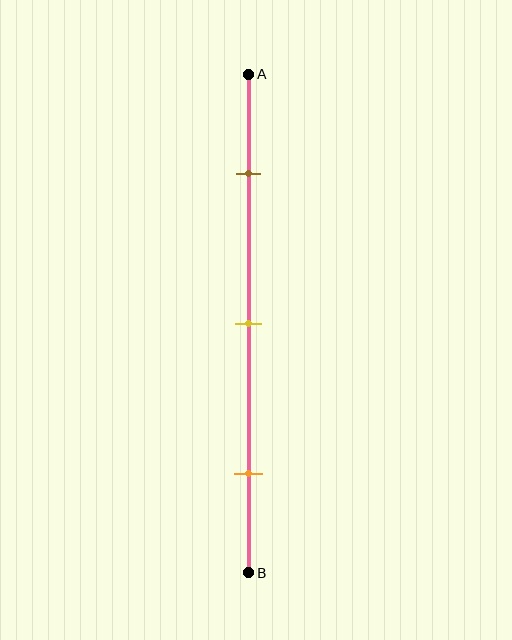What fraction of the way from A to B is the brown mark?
The brown mark is approximately 20% (0.2) of the way from A to B.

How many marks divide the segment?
There are 3 marks dividing the segment.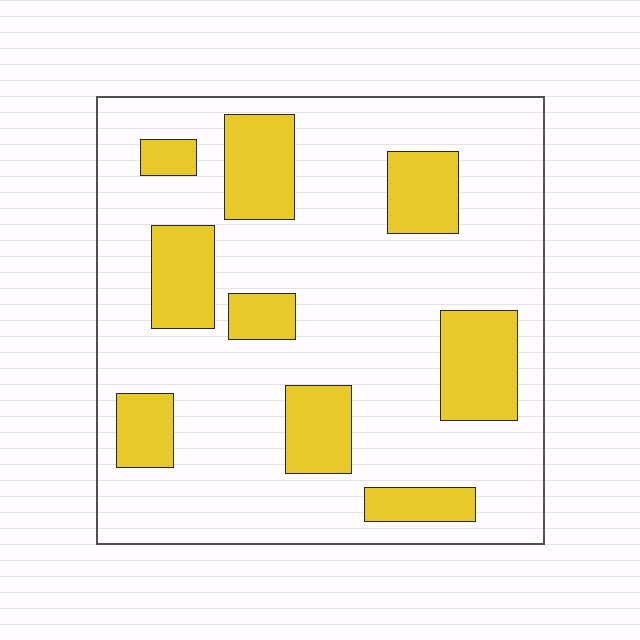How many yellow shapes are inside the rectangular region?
9.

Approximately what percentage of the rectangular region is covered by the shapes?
Approximately 25%.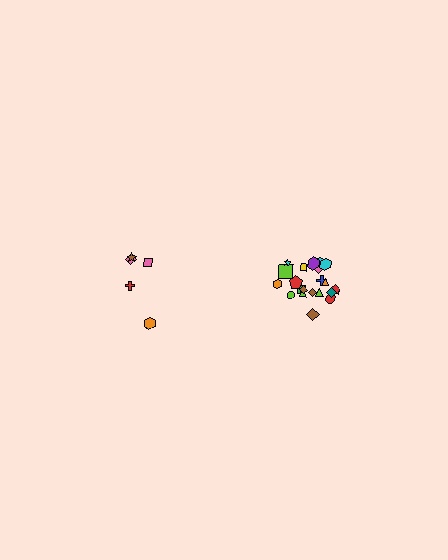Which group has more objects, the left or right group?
The right group.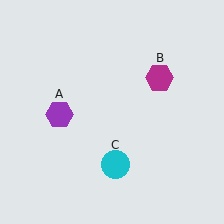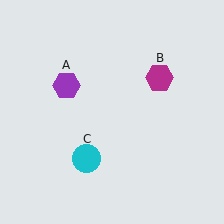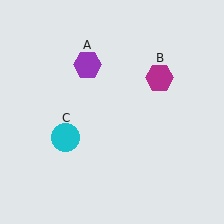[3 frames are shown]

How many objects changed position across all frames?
2 objects changed position: purple hexagon (object A), cyan circle (object C).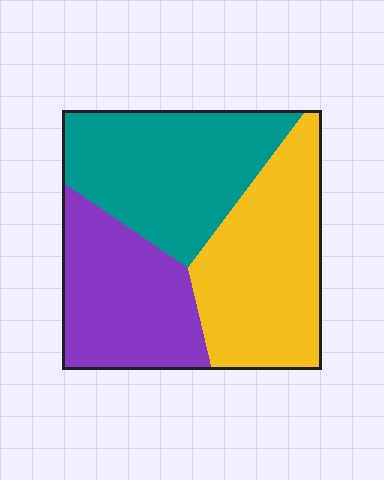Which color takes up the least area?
Purple, at roughly 30%.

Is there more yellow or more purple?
Yellow.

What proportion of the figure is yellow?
Yellow covers 36% of the figure.